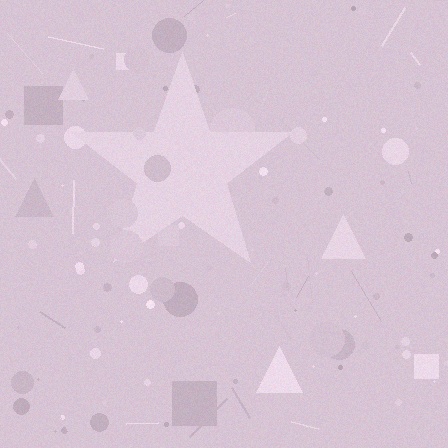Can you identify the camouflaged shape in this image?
The camouflaged shape is a star.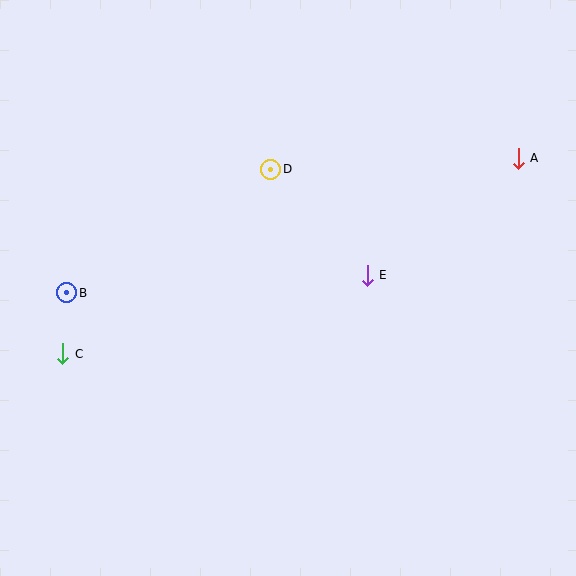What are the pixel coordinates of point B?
Point B is at (67, 293).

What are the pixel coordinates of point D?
Point D is at (271, 169).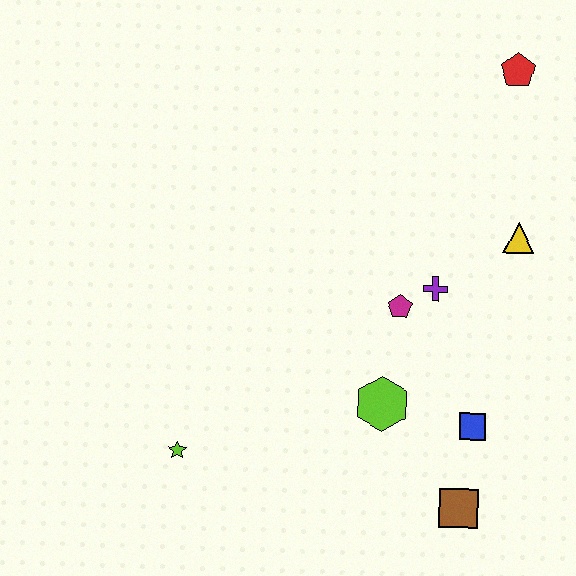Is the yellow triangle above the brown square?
Yes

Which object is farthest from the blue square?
The red pentagon is farthest from the blue square.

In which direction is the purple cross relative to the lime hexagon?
The purple cross is above the lime hexagon.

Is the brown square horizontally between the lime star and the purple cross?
No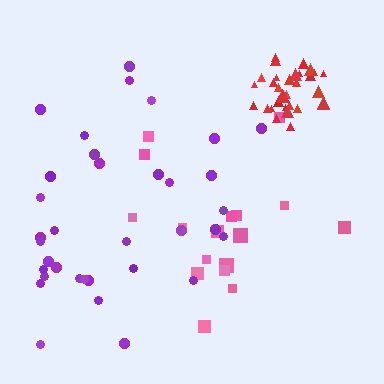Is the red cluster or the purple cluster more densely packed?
Red.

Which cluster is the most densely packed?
Red.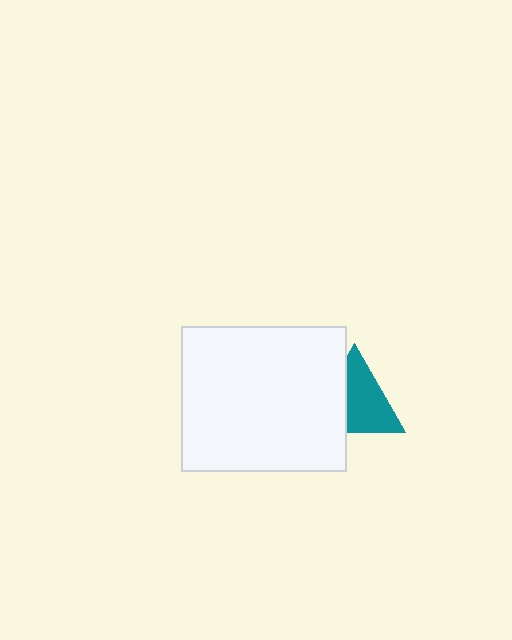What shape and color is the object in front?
The object in front is a white rectangle.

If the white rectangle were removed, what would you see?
You would see the complete teal triangle.